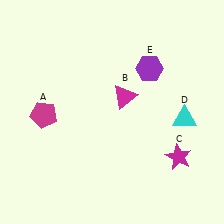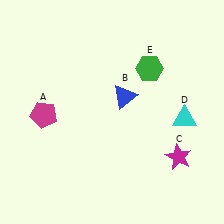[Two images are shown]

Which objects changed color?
B changed from magenta to blue. E changed from purple to green.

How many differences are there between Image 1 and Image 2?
There are 2 differences between the two images.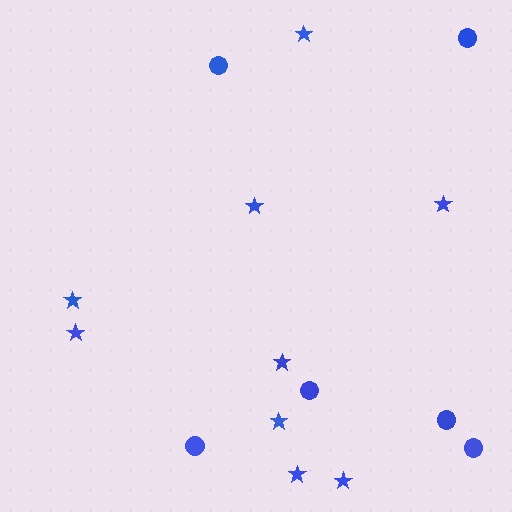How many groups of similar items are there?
There are 2 groups: one group of circles (6) and one group of stars (9).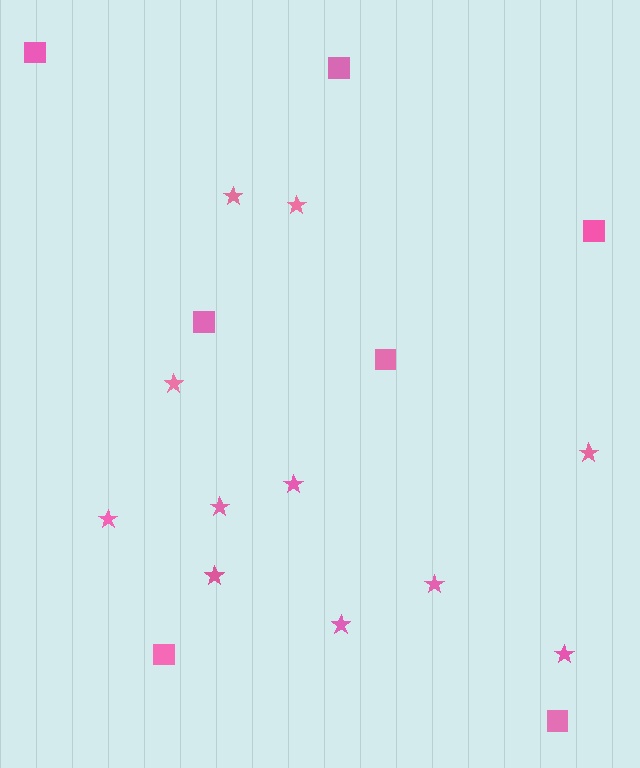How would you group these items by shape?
There are 2 groups: one group of squares (7) and one group of stars (11).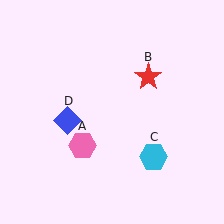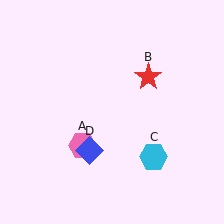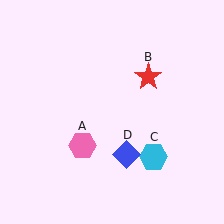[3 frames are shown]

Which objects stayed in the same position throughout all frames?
Pink hexagon (object A) and red star (object B) and cyan hexagon (object C) remained stationary.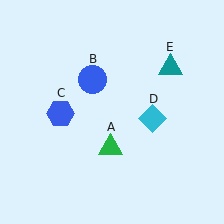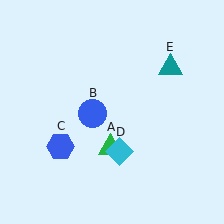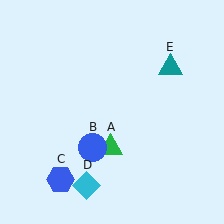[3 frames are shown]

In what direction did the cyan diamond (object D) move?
The cyan diamond (object D) moved down and to the left.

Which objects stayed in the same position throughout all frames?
Green triangle (object A) and teal triangle (object E) remained stationary.